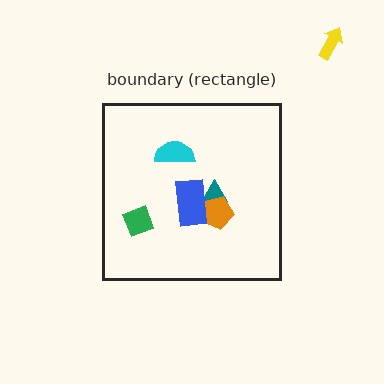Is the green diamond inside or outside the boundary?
Inside.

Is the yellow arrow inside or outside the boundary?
Outside.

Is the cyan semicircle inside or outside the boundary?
Inside.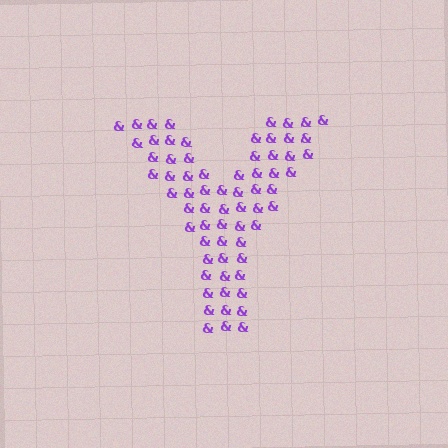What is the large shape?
The large shape is the letter Y.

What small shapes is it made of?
It is made of small ampersands.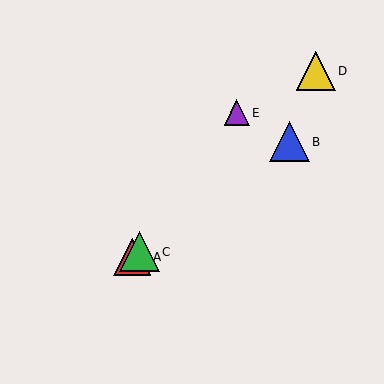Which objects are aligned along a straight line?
Objects A, B, C are aligned along a straight line.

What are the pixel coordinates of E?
Object E is at (237, 113).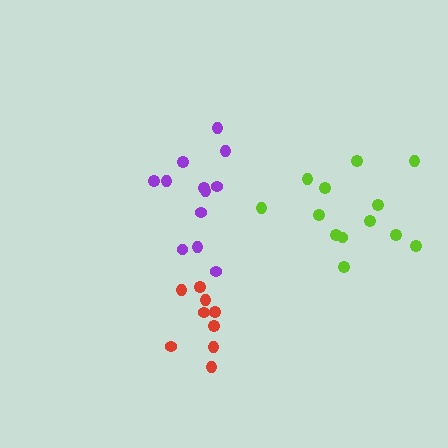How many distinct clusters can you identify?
There are 3 distinct clusters.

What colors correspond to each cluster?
The clusters are colored: lime, red, purple.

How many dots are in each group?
Group 1: 13 dots, Group 2: 9 dots, Group 3: 12 dots (34 total).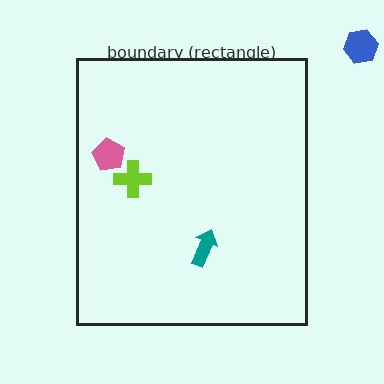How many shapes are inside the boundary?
3 inside, 1 outside.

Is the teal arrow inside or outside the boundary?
Inside.